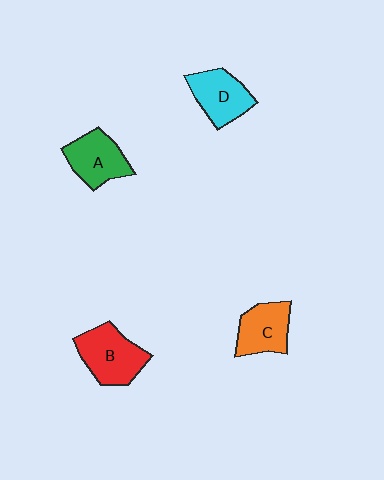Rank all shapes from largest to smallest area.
From largest to smallest: B (red), A (green), D (cyan), C (orange).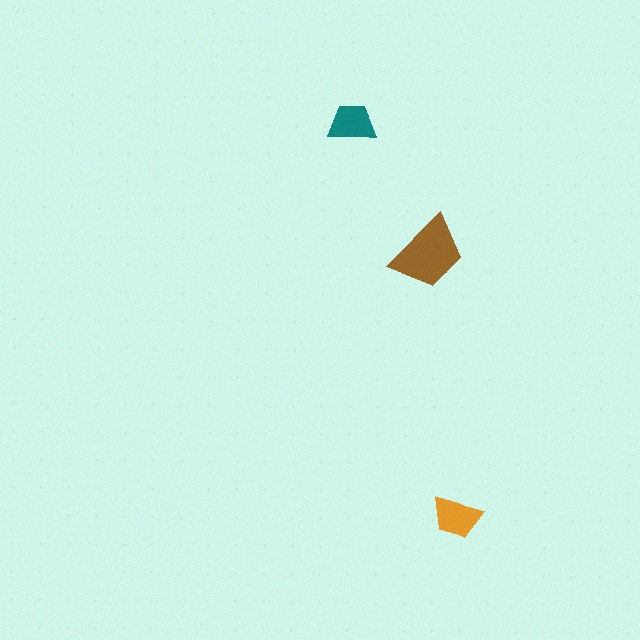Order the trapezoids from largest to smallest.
the brown one, the orange one, the teal one.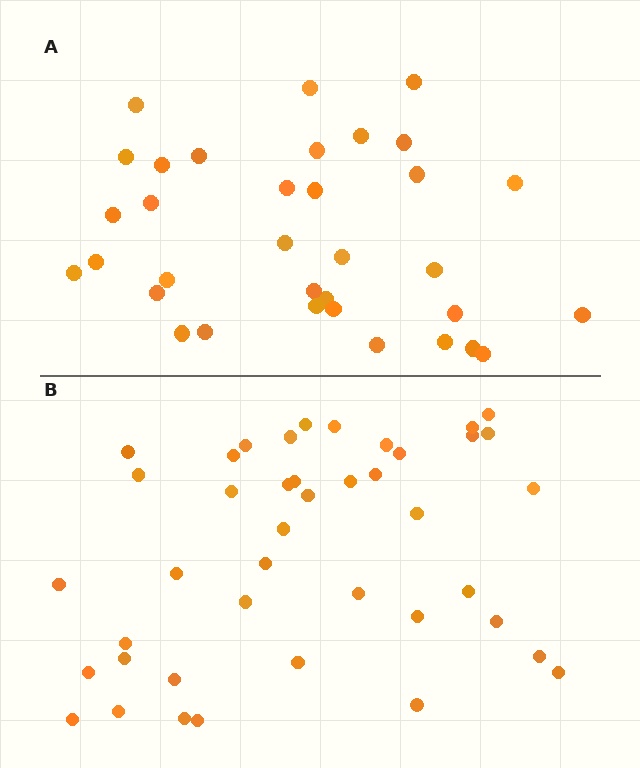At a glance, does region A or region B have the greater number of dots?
Region B (the bottom region) has more dots.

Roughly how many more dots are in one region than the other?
Region B has roughly 8 or so more dots than region A.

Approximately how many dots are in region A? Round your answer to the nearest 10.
About 30 dots. (The exact count is 34, which rounds to 30.)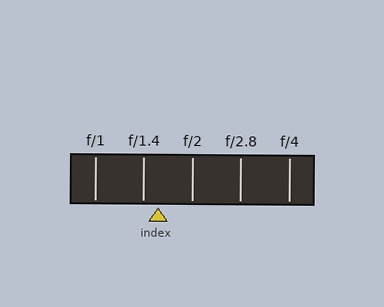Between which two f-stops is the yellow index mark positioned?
The index mark is between f/1.4 and f/2.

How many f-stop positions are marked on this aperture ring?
There are 5 f-stop positions marked.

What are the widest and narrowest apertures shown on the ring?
The widest aperture shown is f/1 and the narrowest is f/4.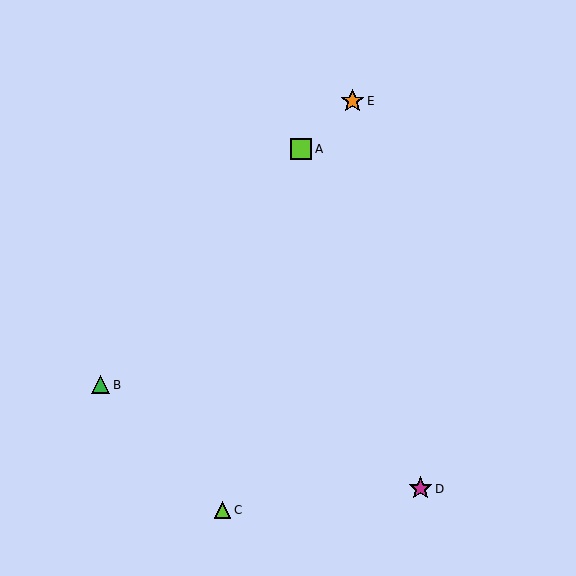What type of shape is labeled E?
Shape E is an orange star.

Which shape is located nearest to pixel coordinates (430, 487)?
The magenta star (labeled D) at (420, 489) is nearest to that location.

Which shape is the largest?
The orange star (labeled E) is the largest.